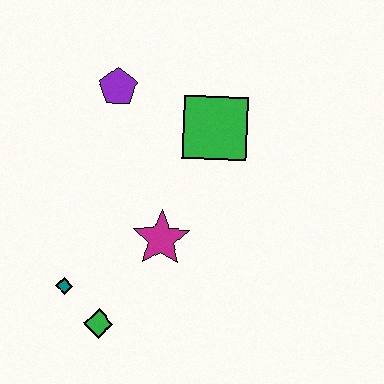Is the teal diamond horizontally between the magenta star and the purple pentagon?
No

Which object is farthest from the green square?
The green diamond is farthest from the green square.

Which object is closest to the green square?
The purple pentagon is closest to the green square.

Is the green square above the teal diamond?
Yes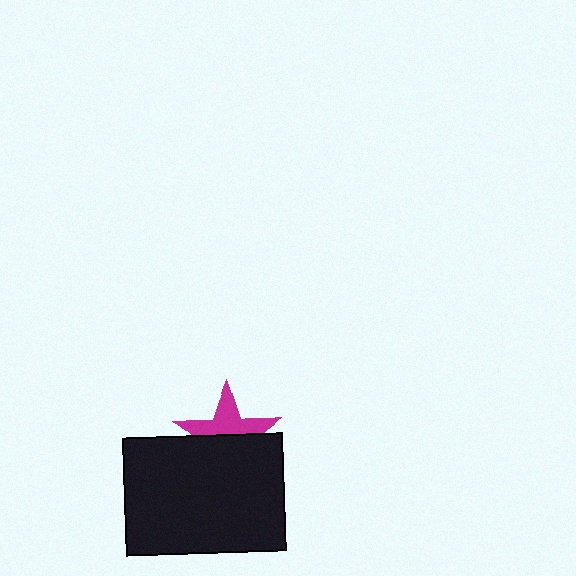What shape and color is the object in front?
The object in front is a black rectangle.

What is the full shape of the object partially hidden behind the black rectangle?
The partially hidden object is a magenta star.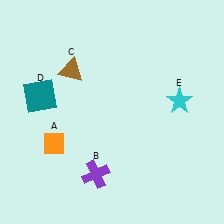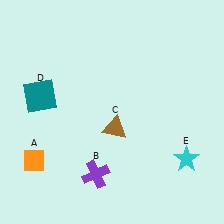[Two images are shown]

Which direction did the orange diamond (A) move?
The orange diamond (A) moved left.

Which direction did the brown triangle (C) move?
The brown triangle (C) moved down.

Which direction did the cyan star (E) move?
The cyan star (E) moved down.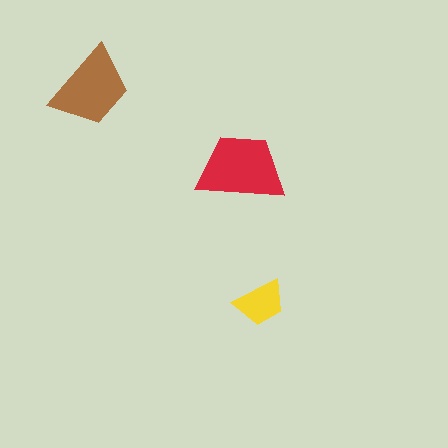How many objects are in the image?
There are 3 objects in the image.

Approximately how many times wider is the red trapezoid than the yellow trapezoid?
About 1.5 times wider.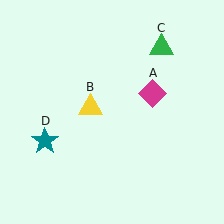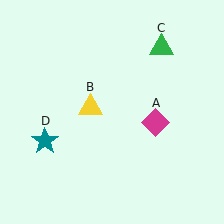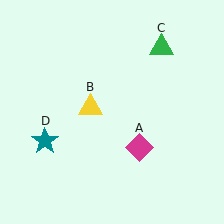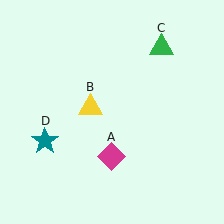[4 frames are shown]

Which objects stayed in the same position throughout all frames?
Yellow triangle (object B) and green triangle (object C) and teal star (object D) remained stationary.